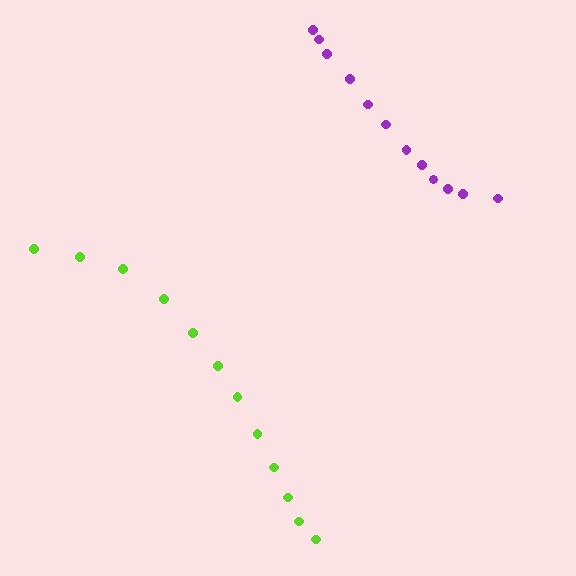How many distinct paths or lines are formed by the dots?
There are 2 distinct paths.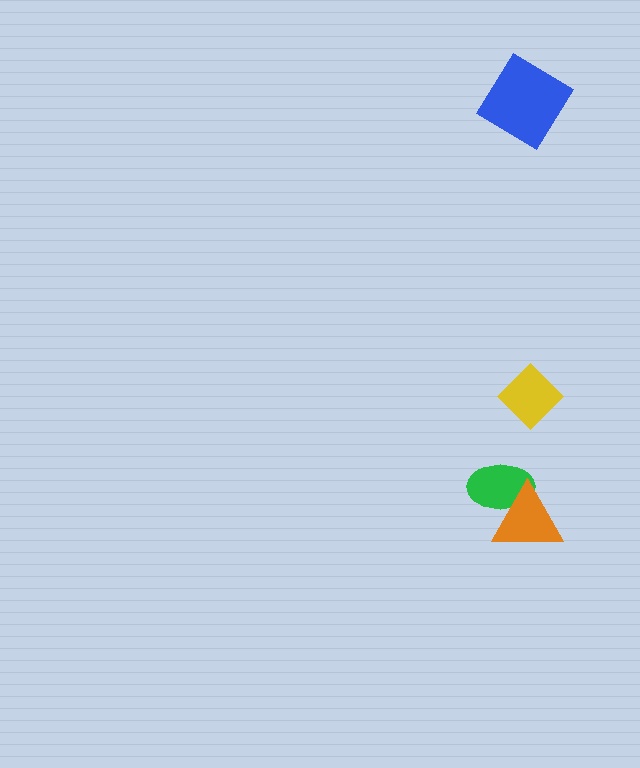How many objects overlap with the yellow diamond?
0 objects overlap with the yellow diamond.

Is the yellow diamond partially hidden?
No, no other shape covers it.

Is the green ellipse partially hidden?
Yes, it is partially covered by another shape.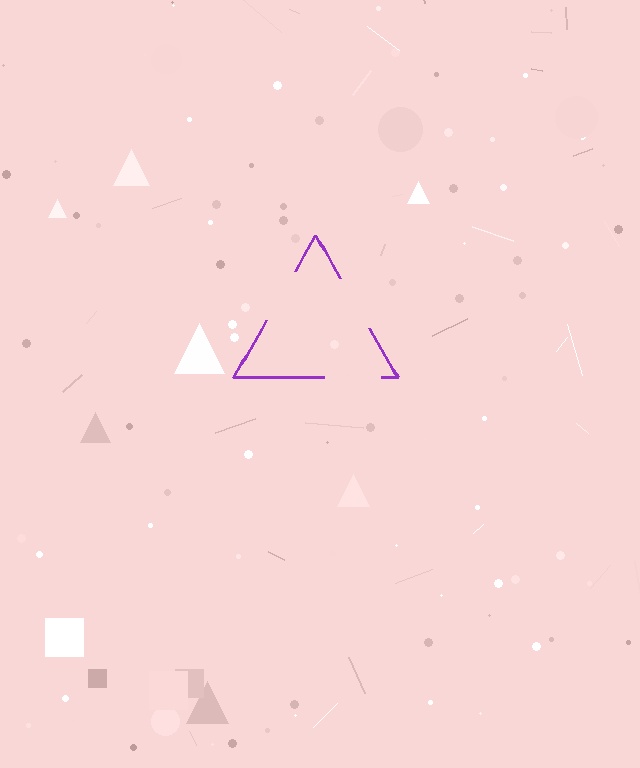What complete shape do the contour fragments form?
The contour fragments form a triangle.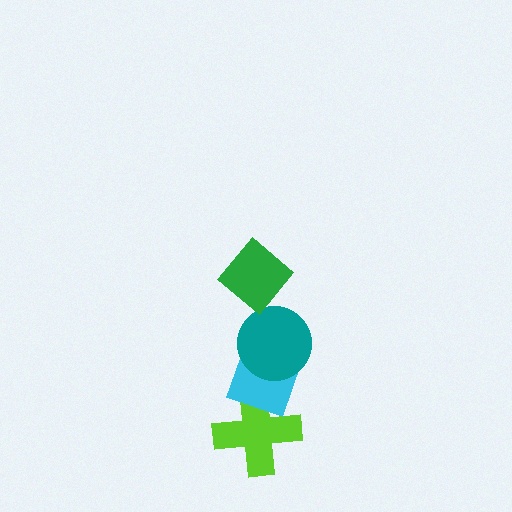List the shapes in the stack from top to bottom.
From top to bottom: the green diamond, the teal circle, the cyan diamond, the lime cross.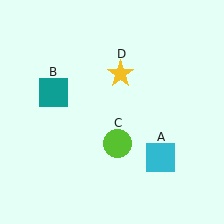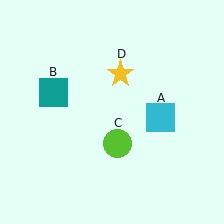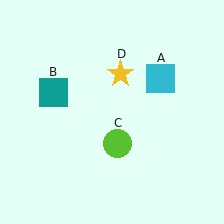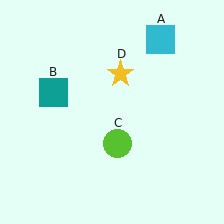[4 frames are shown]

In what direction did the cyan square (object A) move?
The cyan square (object A) moved up.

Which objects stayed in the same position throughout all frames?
Teal square (object B) and lime circle (object C) and yellow star (object D) remained stationary.